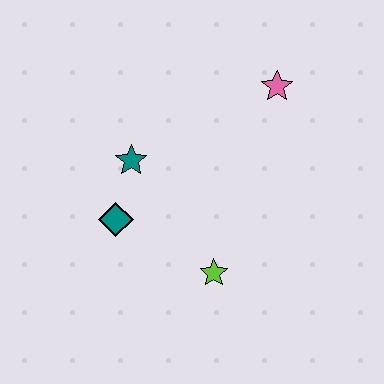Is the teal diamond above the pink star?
No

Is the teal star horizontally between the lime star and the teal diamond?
Yes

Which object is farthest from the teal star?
The pink star is farthest from the teal star.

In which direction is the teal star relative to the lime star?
The teal star is above the lime star.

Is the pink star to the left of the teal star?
No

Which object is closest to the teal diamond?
The teal star is closest to the teal diamond.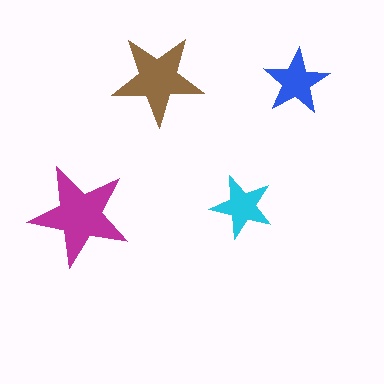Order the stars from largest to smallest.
the magenta one, the brown one, the blue one, the cyan one.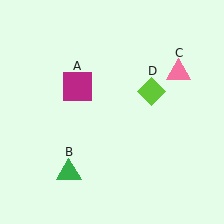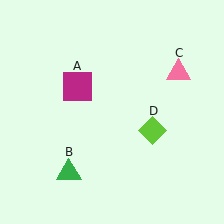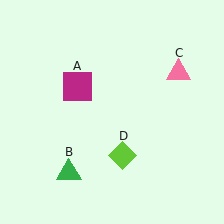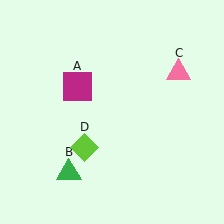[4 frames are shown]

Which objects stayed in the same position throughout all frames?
Magenta square (object A) and green triangle (object B) and pink triangle (object C) remained stationary.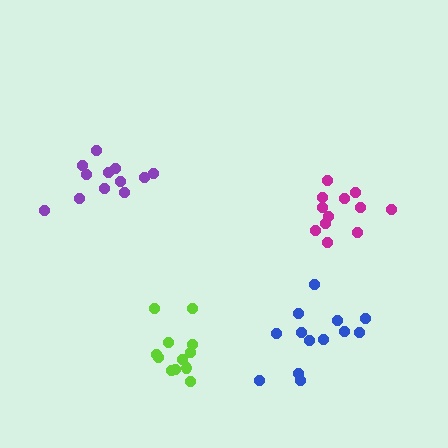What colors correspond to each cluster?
The clusters are colored: purple, lime, blue, magenta.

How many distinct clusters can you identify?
There are 4 distinct clusters.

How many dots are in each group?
Group 1: 12 dots, Group 2: 12 dots, Group 3: 13 dots, Group 4: 12 dots (49 total).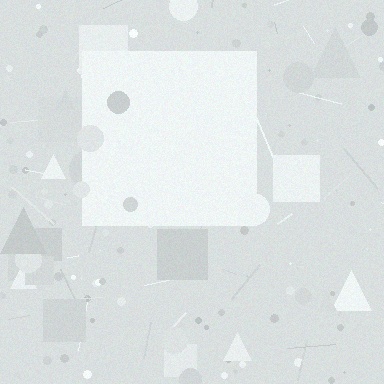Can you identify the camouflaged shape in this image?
The camouflaged shape is a square.